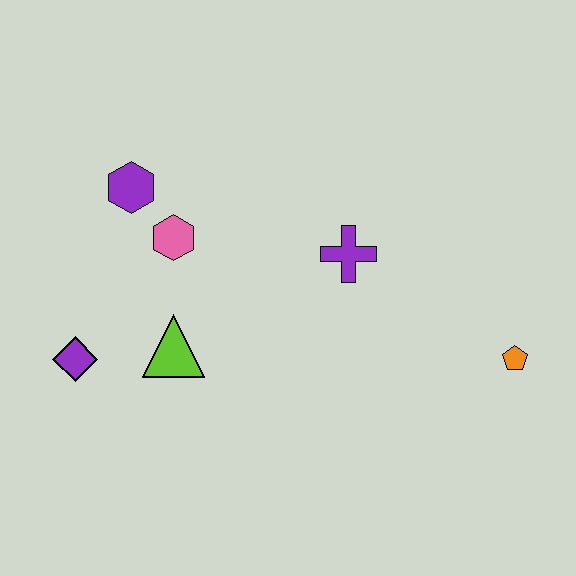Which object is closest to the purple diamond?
The lime triangle is closest to the purple diamond.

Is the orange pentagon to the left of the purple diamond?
No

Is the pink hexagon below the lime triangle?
No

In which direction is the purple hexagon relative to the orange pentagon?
The purple hexagon is to the left of the orange pentagon.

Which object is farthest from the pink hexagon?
The orange pentagon is farthest from the pink hexagon.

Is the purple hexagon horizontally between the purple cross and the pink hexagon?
No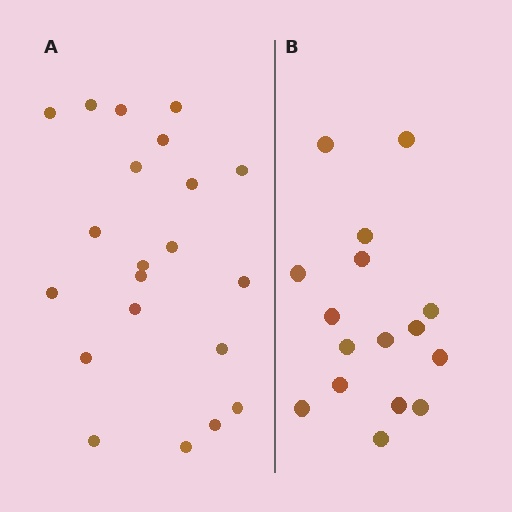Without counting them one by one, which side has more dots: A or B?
Region A (the left region) has more dots.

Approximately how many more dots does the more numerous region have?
Region A has about 5 more dots than region B.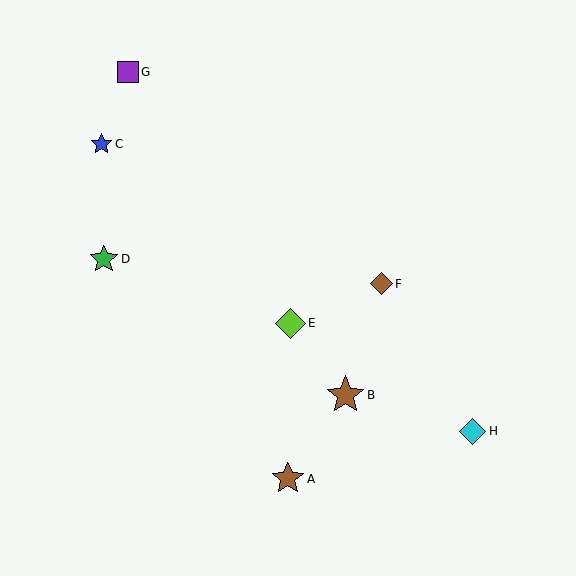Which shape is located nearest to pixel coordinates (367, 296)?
The brown diamond (labeled F) at (382, 284) is nearest to that location.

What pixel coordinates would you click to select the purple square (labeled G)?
Click at (128, 72) to select the purple square G.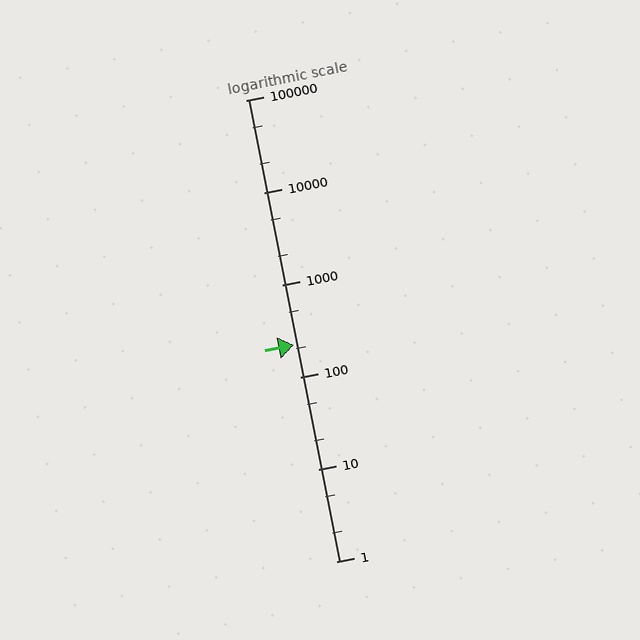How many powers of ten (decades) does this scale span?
The scale spans 5 decades, from 1 to 100000.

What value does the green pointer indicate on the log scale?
The pointer indicates approximately 220.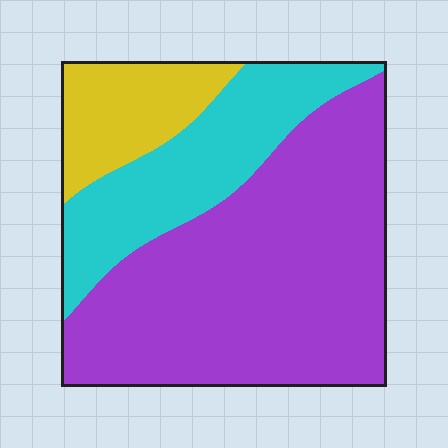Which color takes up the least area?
Yellow, at roughly 15%.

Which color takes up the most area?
Purple, at roughly 60%.